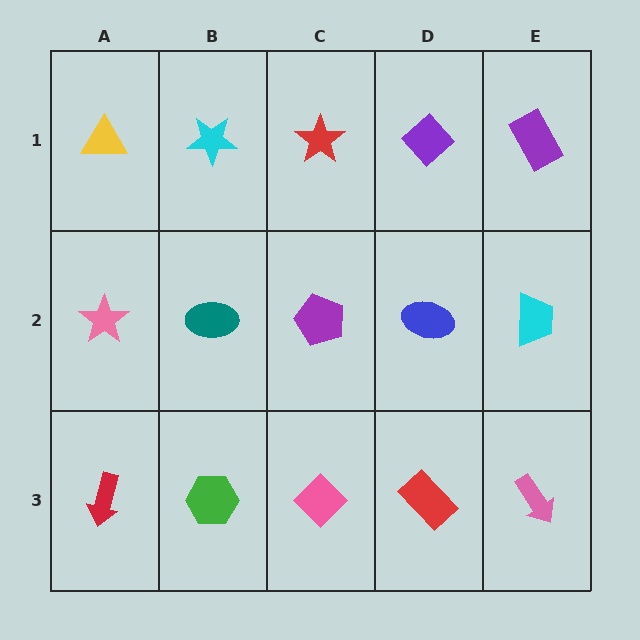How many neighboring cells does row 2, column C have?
4.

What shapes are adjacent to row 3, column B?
A teal ellipse (row 2, column B), a red arrow (row 3, column A), a pink diamond (row 3, column C).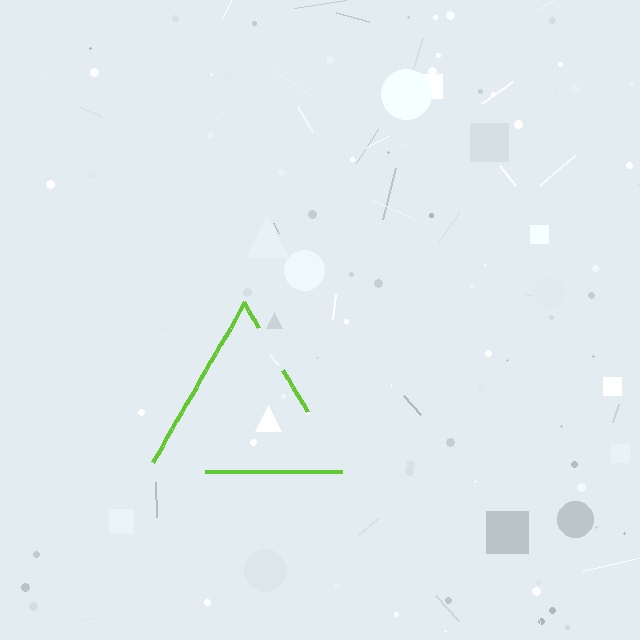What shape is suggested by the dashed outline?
The dashed outline suggests a triangle.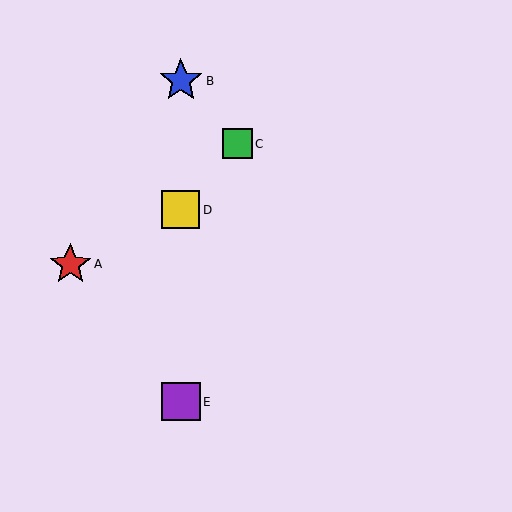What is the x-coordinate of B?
Object B is at x≈181.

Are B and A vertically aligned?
No, B is at x≈181 and A is at x≈70.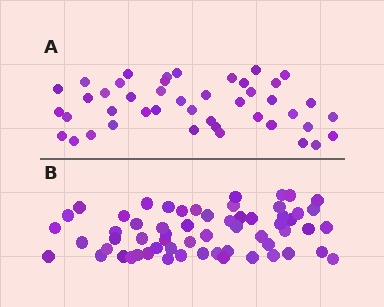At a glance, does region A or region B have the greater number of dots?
Region B (the bottom region) has more dots.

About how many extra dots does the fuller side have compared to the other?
Region B has approximately 15 more dots than region A.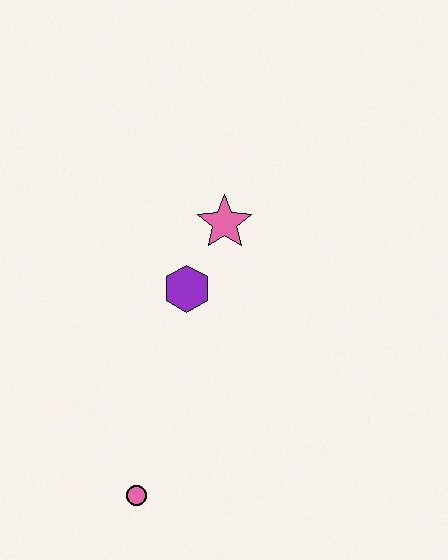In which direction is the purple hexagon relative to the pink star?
The purple hexagon is below the pink star.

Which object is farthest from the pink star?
The pink circle is farthest from the pink star.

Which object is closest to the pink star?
The purple hexagon is closest to the pink star.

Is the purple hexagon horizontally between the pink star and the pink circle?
Yes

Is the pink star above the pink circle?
Yes